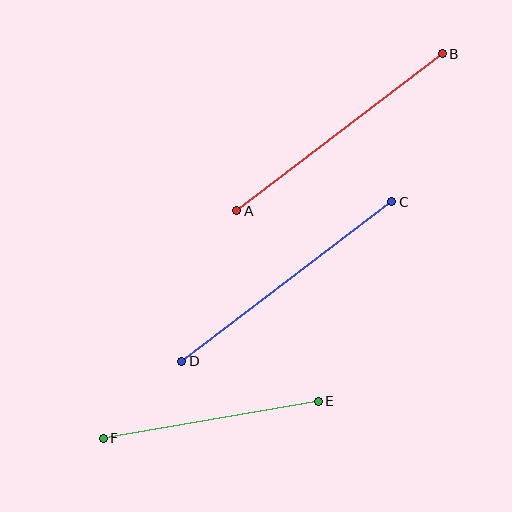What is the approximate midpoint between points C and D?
The midpoint is at approximately (287, 282) pixels.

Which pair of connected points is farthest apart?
Points C and D are farthest apart.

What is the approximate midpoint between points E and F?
The midpoint is at approximately (211, 420) pixels.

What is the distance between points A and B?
The distance is approximately 259 pixels.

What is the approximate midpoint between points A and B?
The midpoint is at approximately (339, 132) pixels.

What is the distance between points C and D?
The distance is approximately 263 pixels.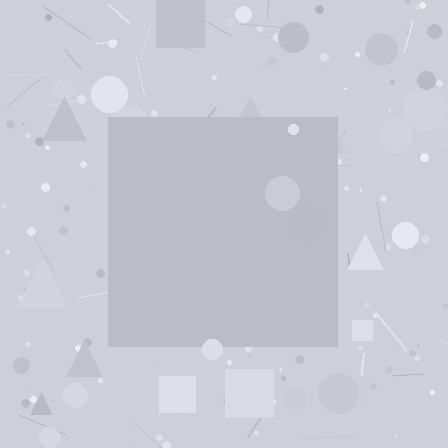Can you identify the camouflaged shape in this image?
The camouflaged shape is a square.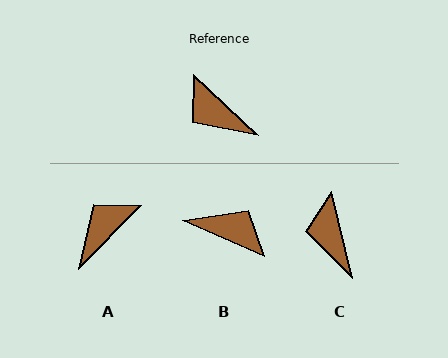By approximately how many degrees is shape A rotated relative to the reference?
Approximately 92 degrees clockwise.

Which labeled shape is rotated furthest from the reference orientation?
B, about 161 degrees away.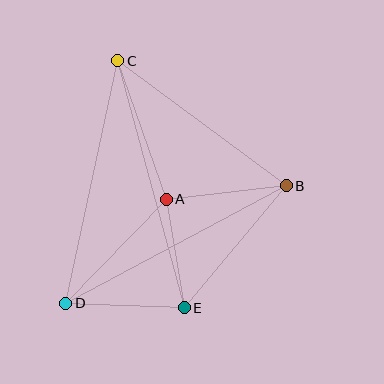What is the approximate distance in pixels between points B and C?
The distance between B and C is approximately 210 pixels.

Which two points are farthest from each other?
Points C and E are farthest from each other.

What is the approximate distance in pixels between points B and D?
The distance between B and D is approximately 250 pixels.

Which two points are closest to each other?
Points A and E are closest to each other.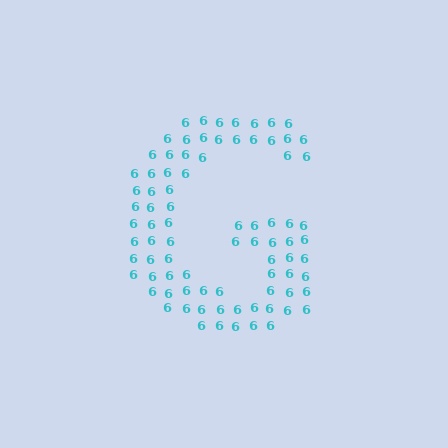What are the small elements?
The small elements are digit 6's.